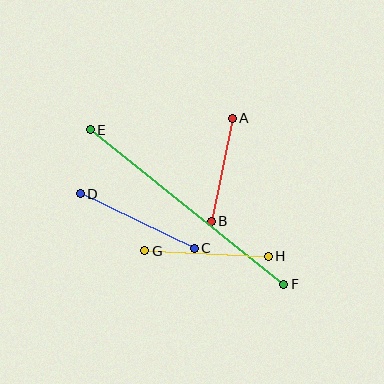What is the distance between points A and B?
The distance is approximately 105 pixels.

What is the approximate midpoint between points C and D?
The midpoint is at approximately (137, 221) pixels.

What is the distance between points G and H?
The distance is approximately 123 pixels.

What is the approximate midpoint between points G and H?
The midpoint is at approximately (207, 254) pixels.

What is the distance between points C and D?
The distance is approximately 127 pixels.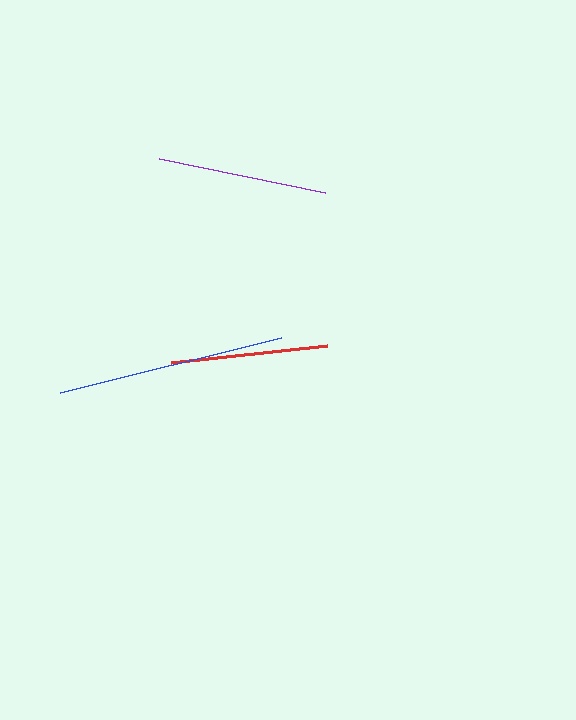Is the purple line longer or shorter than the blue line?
The blue line is longer than the purple line.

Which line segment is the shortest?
The red line is the shortest at approximately 157 pixels.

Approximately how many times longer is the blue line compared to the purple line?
The blue line is approximately 1.3 times the length of the purple line.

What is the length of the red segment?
The red segment is approximately 157 pixels long.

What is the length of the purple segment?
The purple segment is approximately 169 pixels long.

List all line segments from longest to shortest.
From longest to shortest: blue, purple, red.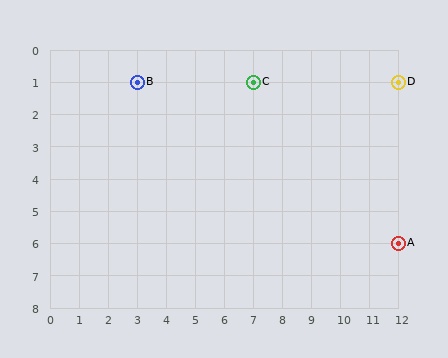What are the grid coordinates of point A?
Point A is at grid coordinates (12, 6).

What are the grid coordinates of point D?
Point D is at grid coordinates (12, 1).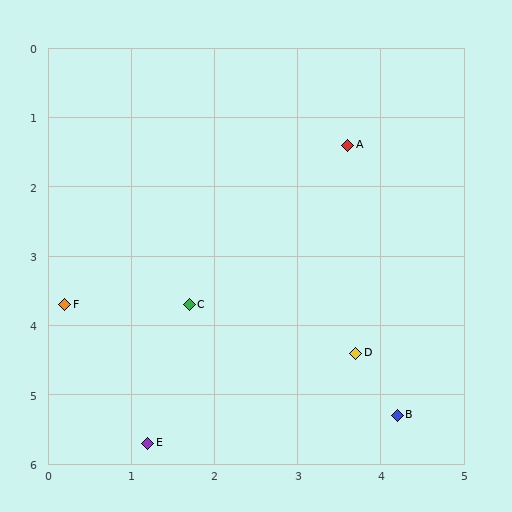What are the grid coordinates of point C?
Point C is at approximately (1.7, 3.7).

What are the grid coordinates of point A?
Point A is at approximately (3.6, 1.4).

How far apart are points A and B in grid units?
Points A and B are about 3.9 grid units apart.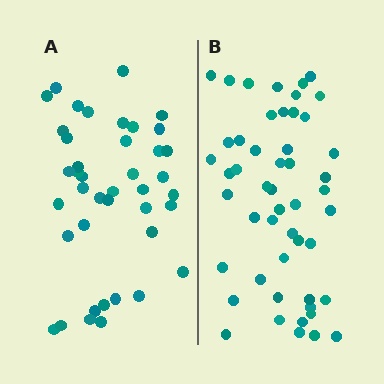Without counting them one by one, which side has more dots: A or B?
Region B (the right region) has more dots.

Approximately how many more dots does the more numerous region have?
Region B has roughly 8 or so more dots than region A.